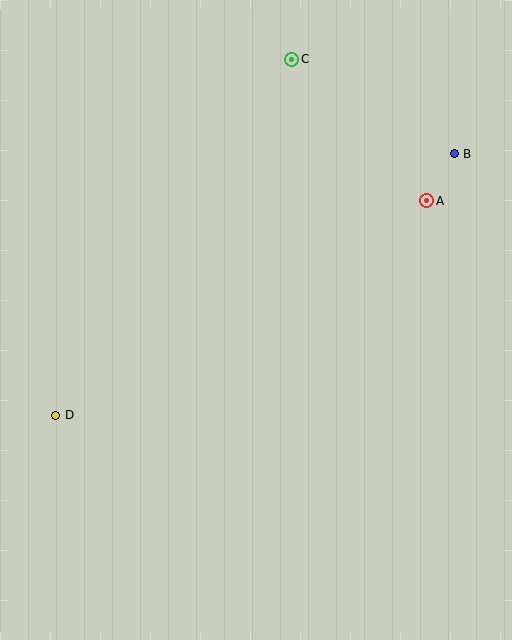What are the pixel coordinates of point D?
Point D is at (56, 415).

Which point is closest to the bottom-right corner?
Point A is closest to the bottom-right corner.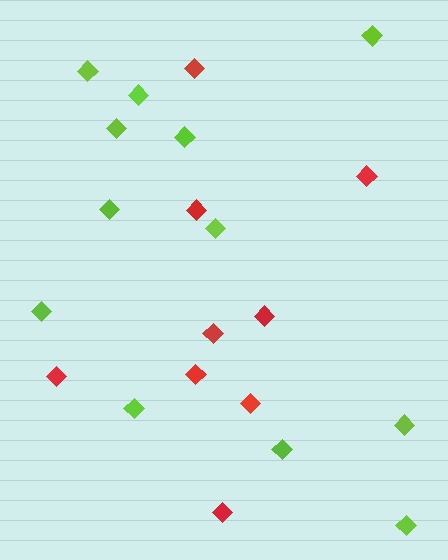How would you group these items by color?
There are 2 groups: one group of lime diamonds (12) and one group of red diamonds (9).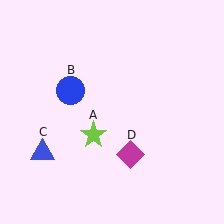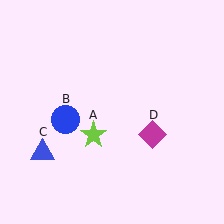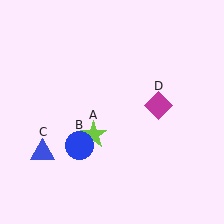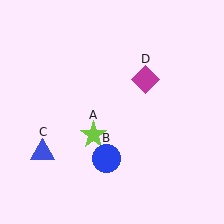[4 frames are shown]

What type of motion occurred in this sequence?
The blue circle (object B), magenta diamond (object D) rotated counterclockwise around the center of the scene.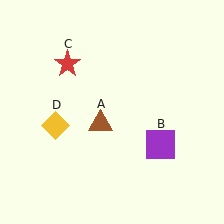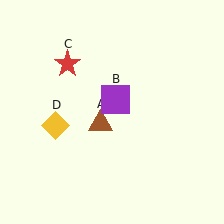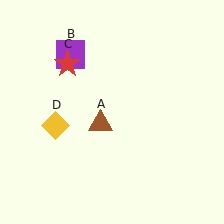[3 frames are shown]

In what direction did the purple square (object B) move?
The purple square (object B) moved up and to the left.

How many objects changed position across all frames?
1 object changed position: purple square (object B).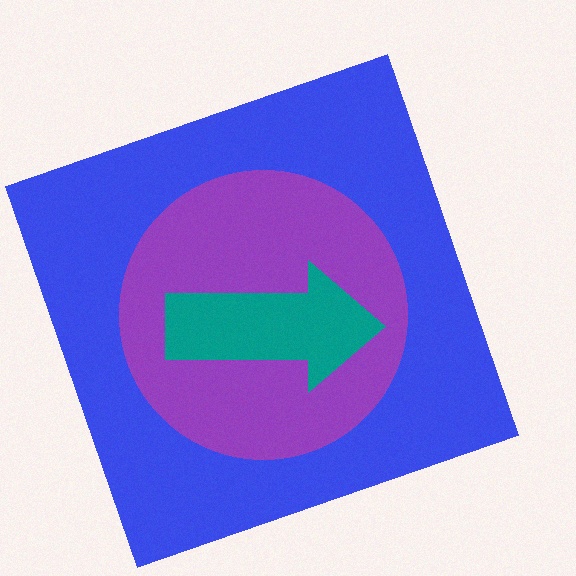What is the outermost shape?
The blue square.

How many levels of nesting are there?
3.